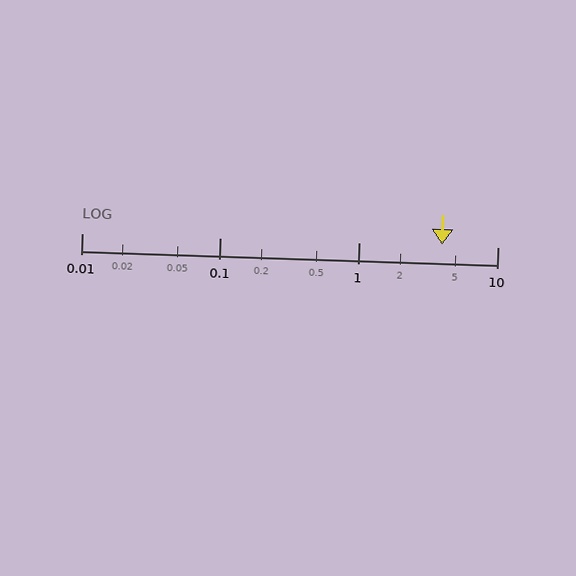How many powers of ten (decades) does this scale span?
The scale spans 3 decades, from 0.01 to 10.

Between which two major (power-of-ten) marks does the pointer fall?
The pointer is between 1 and 10.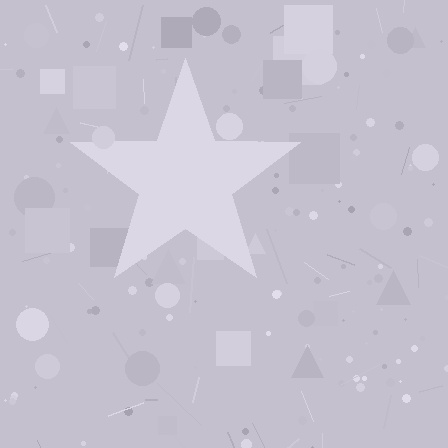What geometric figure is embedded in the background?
A star is embedded in the background.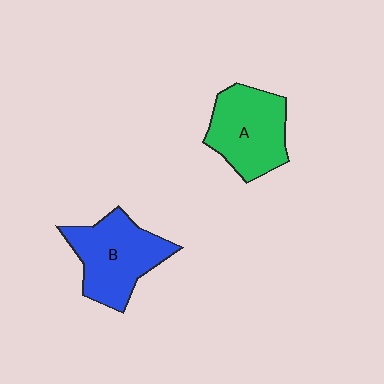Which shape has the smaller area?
Shape A (green).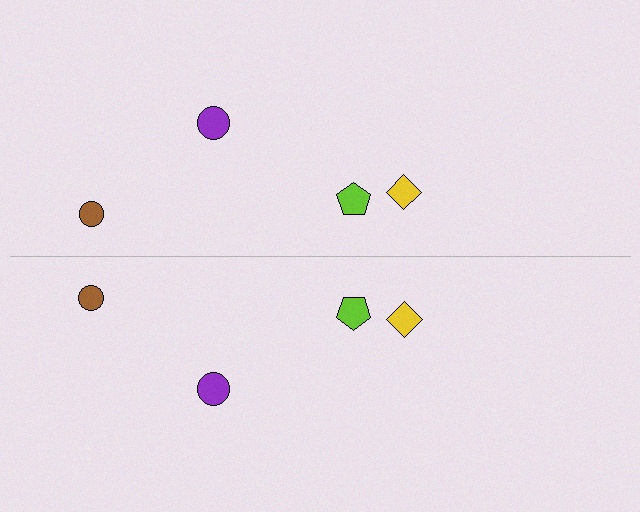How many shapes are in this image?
There are 8 shapes in this image.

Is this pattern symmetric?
Yes, this pattern has bilateral (reflection) symmetry.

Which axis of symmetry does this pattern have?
The pattern has a horizontal axis of symmetry running through the center of the image.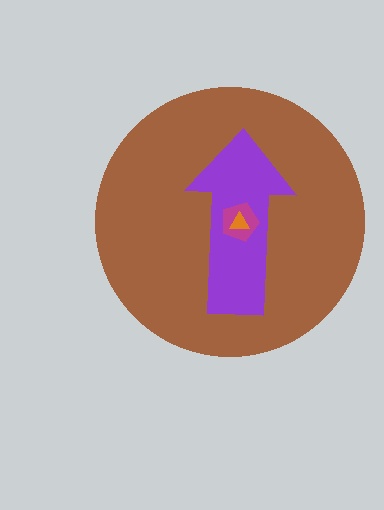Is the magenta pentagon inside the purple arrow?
Yes.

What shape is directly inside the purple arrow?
The magenta pentagon.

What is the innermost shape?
The orange triangle.